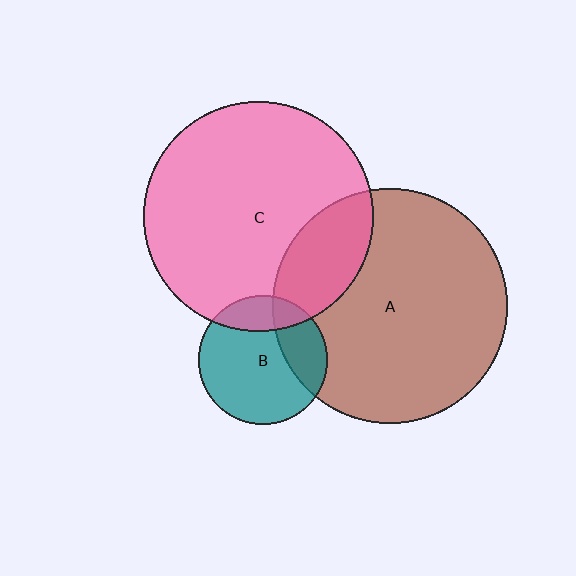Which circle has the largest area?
Circle A (brown).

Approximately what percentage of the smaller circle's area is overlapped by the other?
Approximately 20%.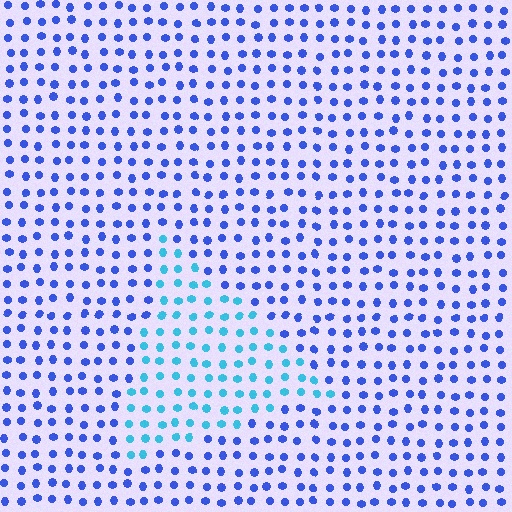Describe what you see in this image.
The image is filled with small blue elements in a uniform arrangement. A triangle-shaped region is visible where the elements are tinted to a slightly different hue, forming a subtle color boundary.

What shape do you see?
I see a triangle.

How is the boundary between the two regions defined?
The boundary is defined purely by a slight shift in hue (about 38 degrees). Spacing, size, and orientation are identical on both sides.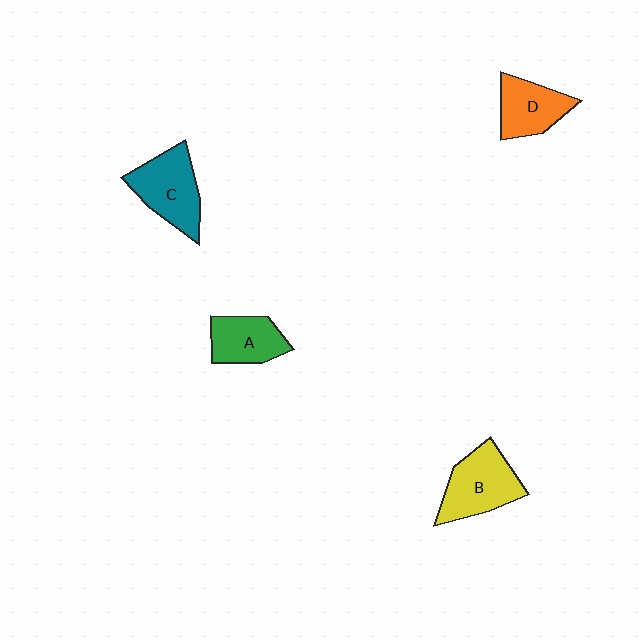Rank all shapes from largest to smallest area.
From largest to smallest: B (yellow), C (teal), D (orange), A (green).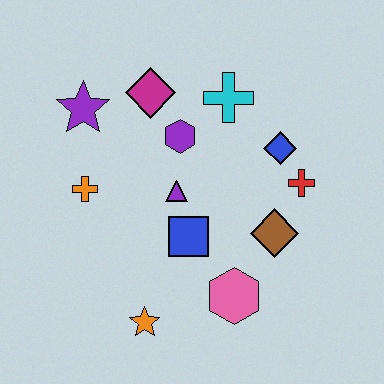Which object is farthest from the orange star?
The cyan cross is farthest from the orange star.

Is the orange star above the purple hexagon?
No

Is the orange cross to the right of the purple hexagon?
No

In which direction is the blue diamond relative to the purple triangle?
The blue diamond is to the right of the purple triangle.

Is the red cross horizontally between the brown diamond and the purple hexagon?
No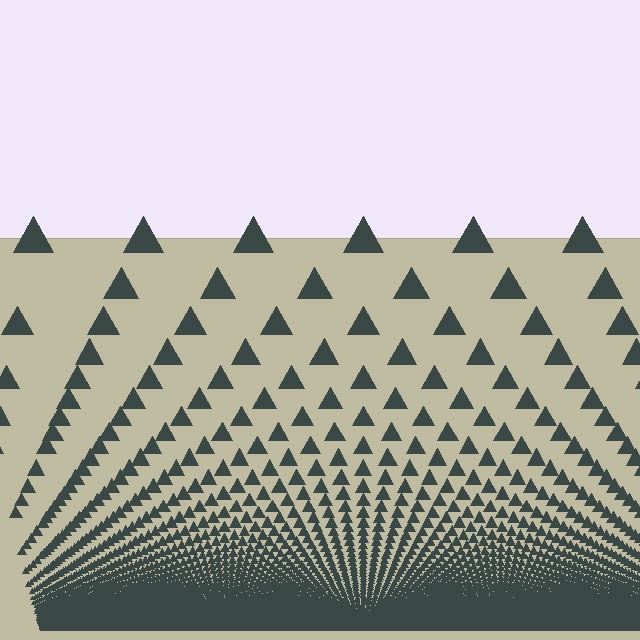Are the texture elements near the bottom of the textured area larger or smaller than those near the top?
Smaller. The gradient is inverted — elements near the bottom are smaller and denser.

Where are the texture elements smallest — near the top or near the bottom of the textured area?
Near the bottom.